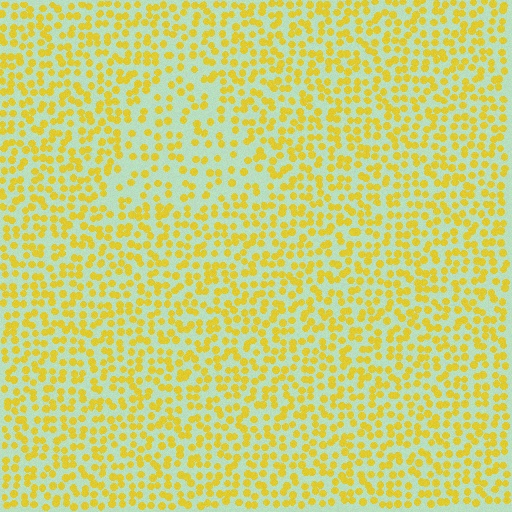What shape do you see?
I see a triangle.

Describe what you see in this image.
The image contains small yellow elements arranged at two different densities. A triangle-shaped region is visible where the elements are less densely packed than the surrounding area.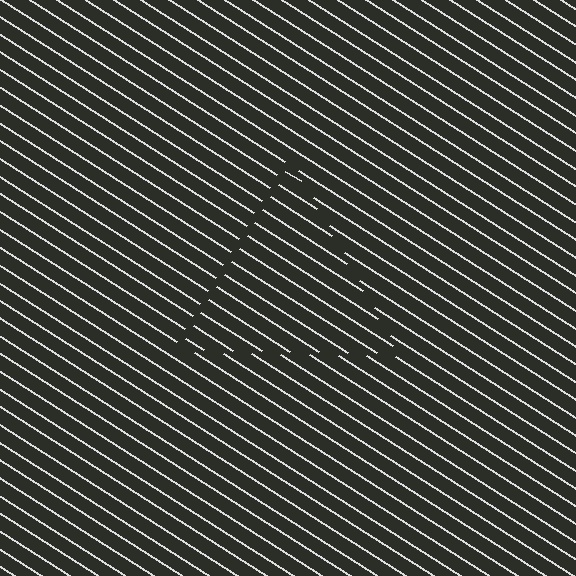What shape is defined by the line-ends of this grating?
An illusory triangle. The interior of the shape contains the same grating, shifted by half a period — the contour is defined by the phase discontinuity where line-ends from the inner and outer gratings abut.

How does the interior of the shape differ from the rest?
The interior of the shape contains the same grating, shifted by half a period — the contour is defined by the phase discontinuity where line-ends from the inner and outer gratings abut.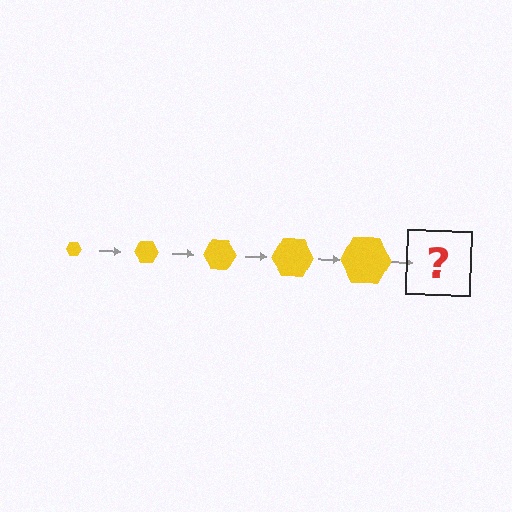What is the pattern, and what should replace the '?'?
The pattern is that the hexagon gets progressively larger each step. The '?' should be a yellow hexagon, larger than the previous one.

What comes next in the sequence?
The next element should be a yellow hexagon, larger than the previous one.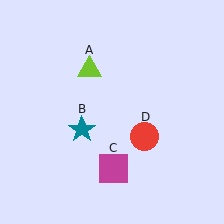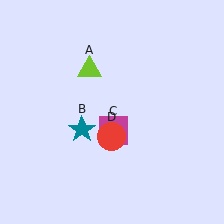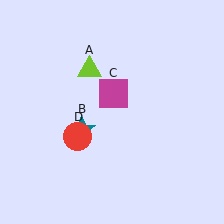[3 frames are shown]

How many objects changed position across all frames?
2 objects changed position: magenta square (object C), red circle (object D).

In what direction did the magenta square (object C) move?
The magenta square (object C) moved up.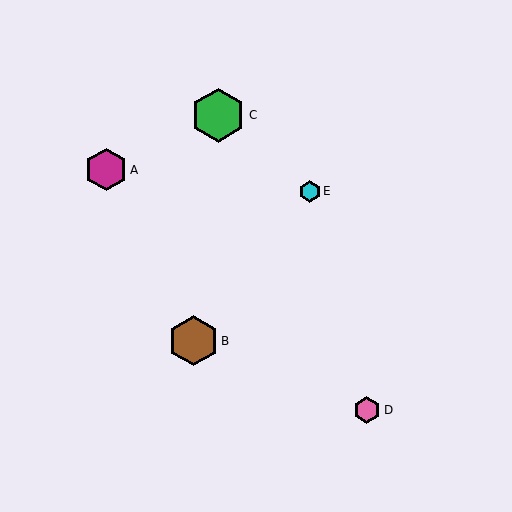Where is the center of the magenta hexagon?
The center of the magenta hexagon is at (106, 170).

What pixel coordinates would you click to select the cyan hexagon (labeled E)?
Click at (310, 191) to select the cyan hexagon E.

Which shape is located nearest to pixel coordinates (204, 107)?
The green hexagon (labeled C) at (218, 115) is nearest to that location.